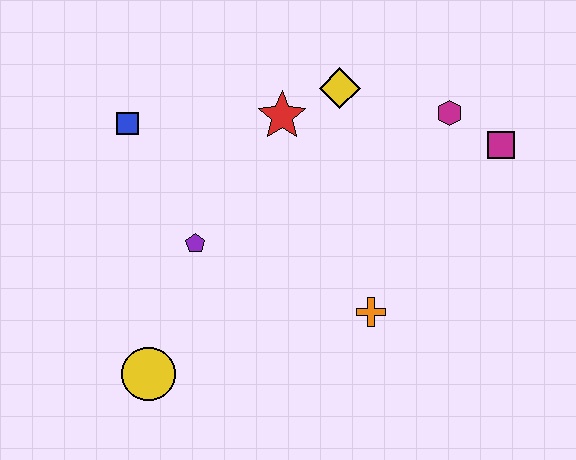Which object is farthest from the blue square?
The magenta square is farthest from the blue square.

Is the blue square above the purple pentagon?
Yes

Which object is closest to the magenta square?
The magenta hexagon is closest to the magenta square.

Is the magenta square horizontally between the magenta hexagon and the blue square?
No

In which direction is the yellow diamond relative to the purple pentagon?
The yellow diamond is above the purple pentagon.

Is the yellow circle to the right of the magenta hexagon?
No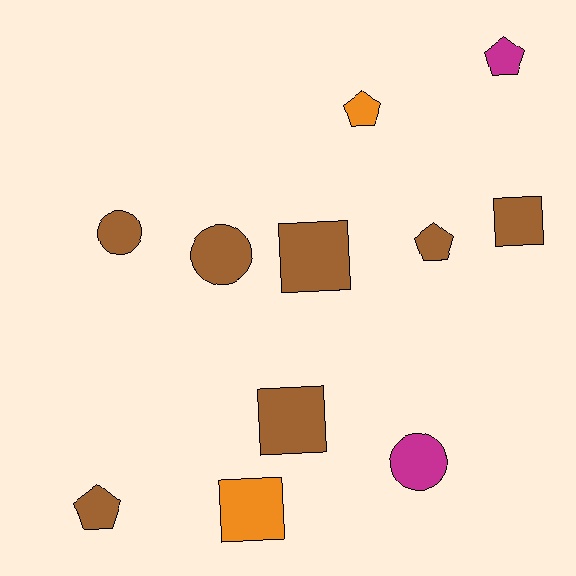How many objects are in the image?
There are 11 objects.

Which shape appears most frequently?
Pentagon, with 4 objects.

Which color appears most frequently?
Brown, with 7 objects.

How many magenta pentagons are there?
There is 1 magenta pentagon.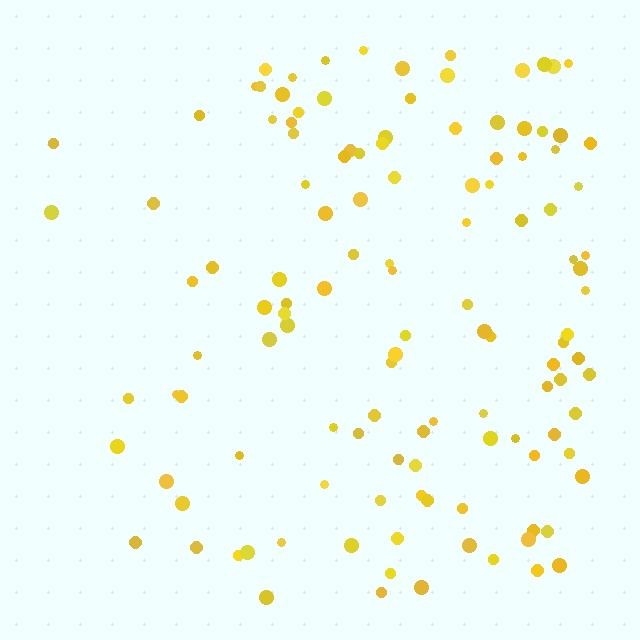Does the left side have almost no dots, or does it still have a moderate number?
Still a moderate number, just noticeably fewer than the right.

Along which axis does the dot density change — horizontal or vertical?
Horizontal.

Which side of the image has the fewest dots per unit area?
The left.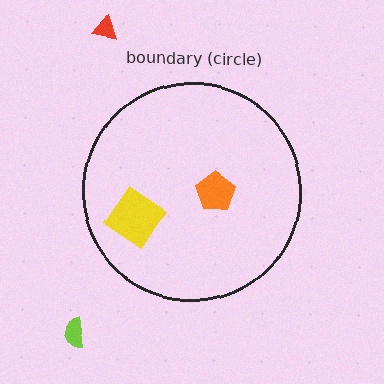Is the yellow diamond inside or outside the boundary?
Inside.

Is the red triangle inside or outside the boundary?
Outside.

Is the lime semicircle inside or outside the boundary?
Outside.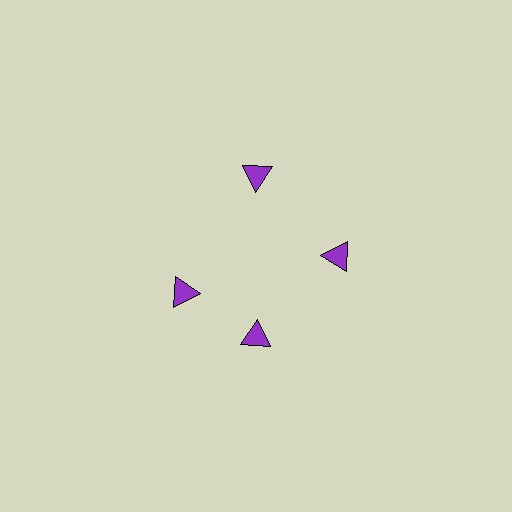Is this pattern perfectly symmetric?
No. The 4 purple triangles are arranged in a ring, but one element near the 9 o'clock position is rotated out of alignment along the ring, breaking the 4-fold rotational symmetry.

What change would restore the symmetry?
The symmetry would be restored by rotating it back into even spacing with its neighbors so that all 4 triangles sit at equal angles and equal distance from the center.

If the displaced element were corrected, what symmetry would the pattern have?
It would have 4-fold rotational symmetry — the pattern would map onto itself every 90 degrees.